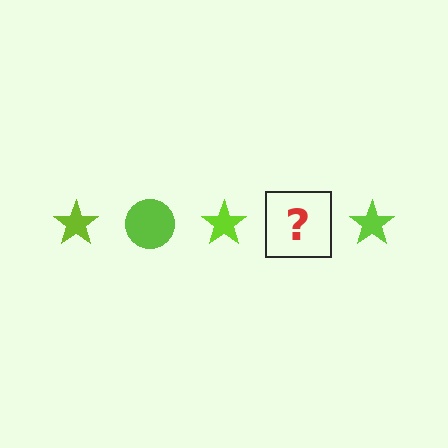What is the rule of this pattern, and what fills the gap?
The rule is that the pattern cycles through star, circle shapes in lime. The gap should be filled with a lime circle.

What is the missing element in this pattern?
The missing element is a lime circle.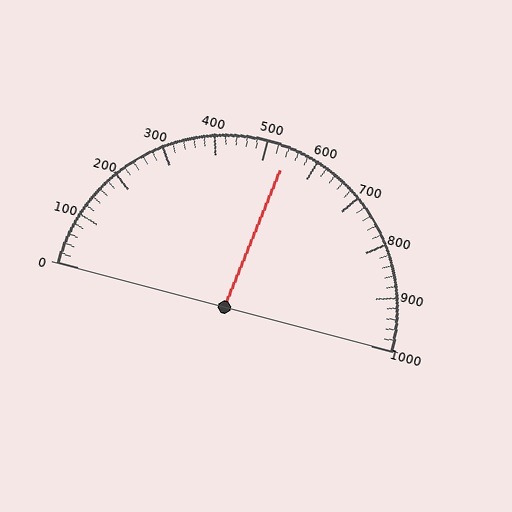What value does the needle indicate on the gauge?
The needle indicates approximately 540.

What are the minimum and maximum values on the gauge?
The gauge ranges from 0 to 1000.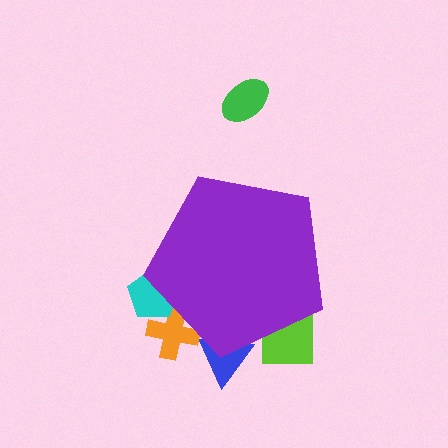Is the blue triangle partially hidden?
Yes, the blue triangle is partially hidden behind the purple pentagon.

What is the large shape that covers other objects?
A purple pentagon.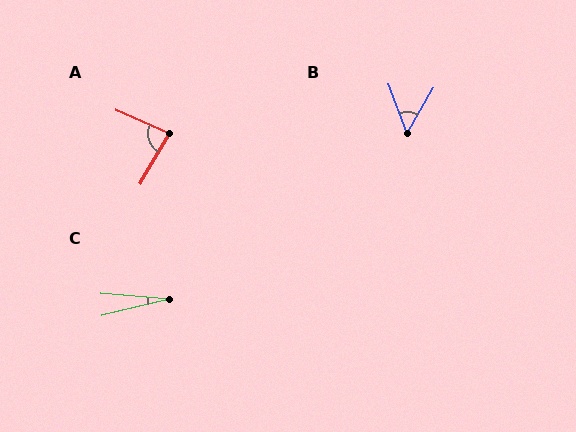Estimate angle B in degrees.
Approximately 50 degrees.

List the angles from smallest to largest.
C (18°), B (50°), A (84°).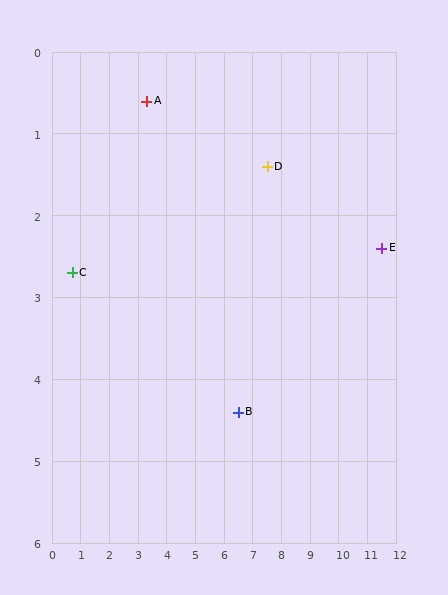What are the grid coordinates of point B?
Point B is at approximately (6.5, 4.4).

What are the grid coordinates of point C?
Point C is at approximately (0.7, 2.7).